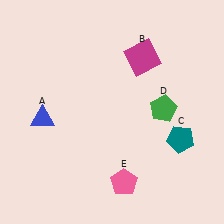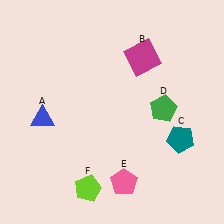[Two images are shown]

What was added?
A lime pentagon (F) was added in Image 2.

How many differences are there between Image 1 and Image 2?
There is 1 difference between the two images.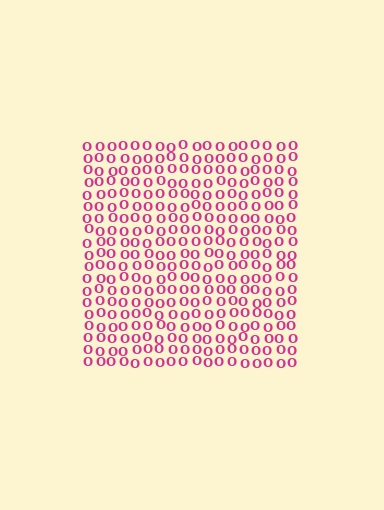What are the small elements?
The small elements are letter O's.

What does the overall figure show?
The overall figure shows a square.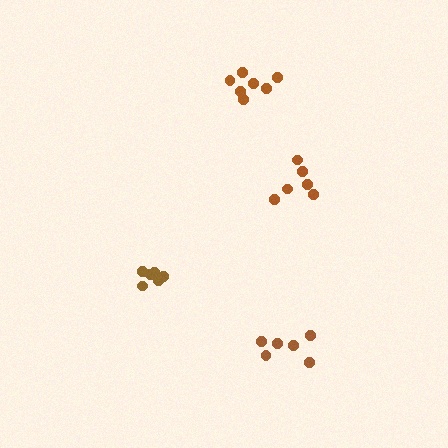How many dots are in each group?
Group 1: 6 dots, Group 2: 6 dots, Group 3: 7 dots, Group 4: 6 dots (25 total).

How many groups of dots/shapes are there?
There are 4 groups.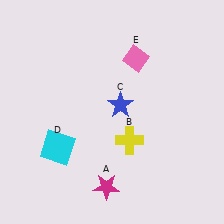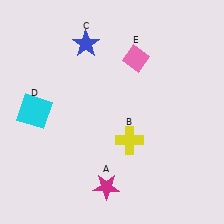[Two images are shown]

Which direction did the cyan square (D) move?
The cyan square (D) moved up.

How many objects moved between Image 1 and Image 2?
2 objects moved between the two images.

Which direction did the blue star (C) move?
The blue star (C) moved up.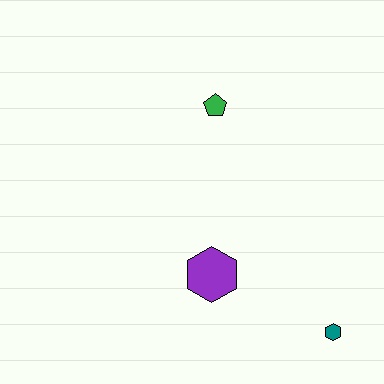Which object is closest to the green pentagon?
The purple hexagon is closest to the green pentagon.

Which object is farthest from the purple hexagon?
The green pentagon is farthest from the purple hexagon.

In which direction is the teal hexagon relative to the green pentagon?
The teal hexagon is below the green pentagon.